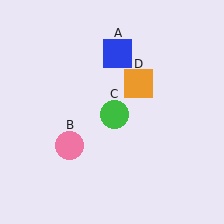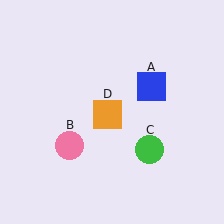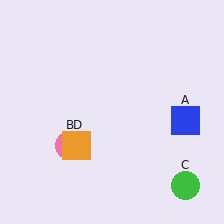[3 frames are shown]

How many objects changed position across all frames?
3 objects changed position: blue square (object A), green circle (object C), orange square (object D).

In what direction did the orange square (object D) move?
The orange square (object D) moved down and to the left.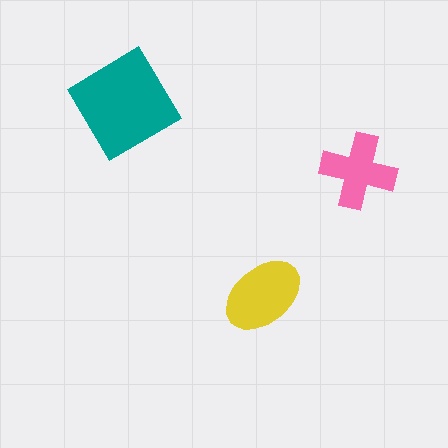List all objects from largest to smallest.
The teal diamond, the yellow ellipse, the pink cross.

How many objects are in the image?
There are 3 objects in the image.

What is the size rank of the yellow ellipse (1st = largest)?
2nd.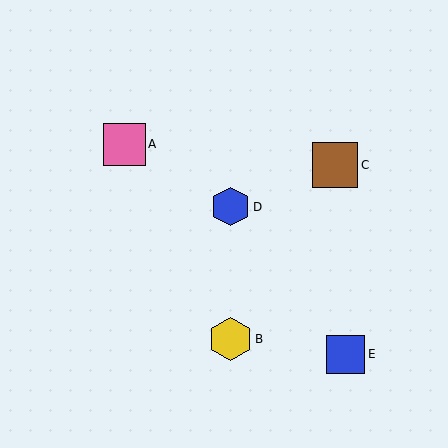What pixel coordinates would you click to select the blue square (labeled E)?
Click at (346, 354) to select the blue square E.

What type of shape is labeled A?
Shape A is a pink square.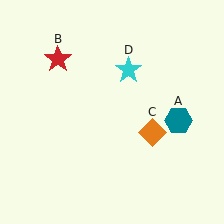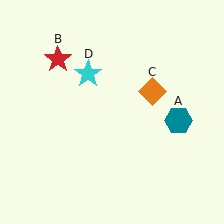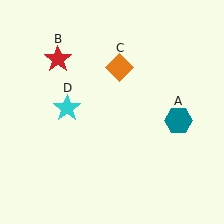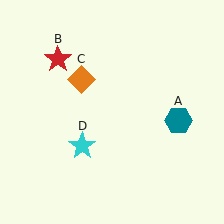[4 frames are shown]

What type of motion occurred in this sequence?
The orange diamond (object C), cyan star (object D) rotated counterclockwise around the center of the scene.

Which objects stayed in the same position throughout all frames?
Teal hexagon (object A) and red star (object B) remained stationary.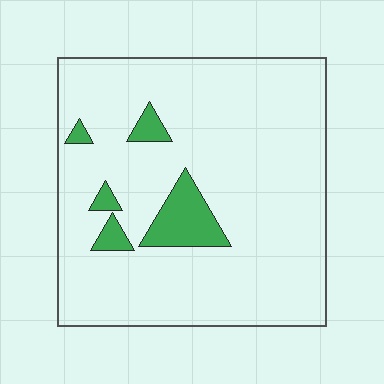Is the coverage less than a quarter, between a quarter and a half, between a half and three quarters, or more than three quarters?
Less than a quarter.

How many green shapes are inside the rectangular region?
5.